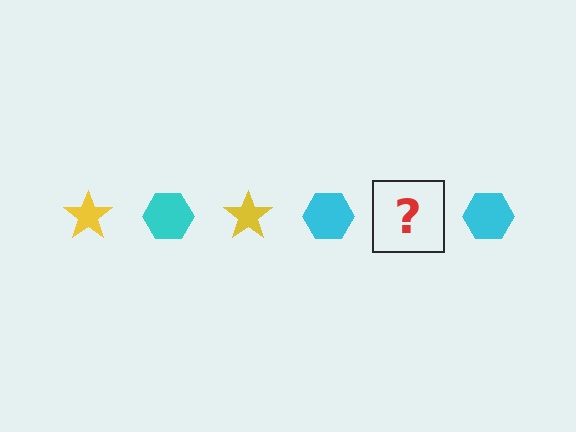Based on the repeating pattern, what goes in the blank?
The blank should be a yellow star.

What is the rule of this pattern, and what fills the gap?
The rule is that the pattern alternates between yellow star and cyan hexagon. The gap should be filled with a yellow star.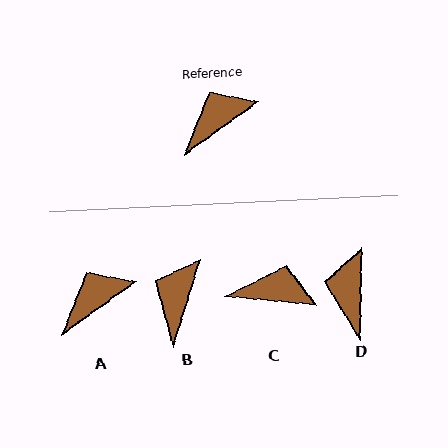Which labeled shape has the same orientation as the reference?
A.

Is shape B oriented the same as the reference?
No, it is off by about 36 degrees.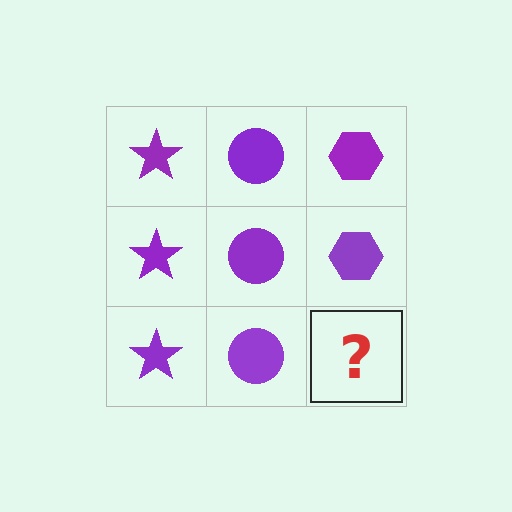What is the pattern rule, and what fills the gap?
The rule is that each column has a consistent shape. The gap should be filled with a purple hexagon.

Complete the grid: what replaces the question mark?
The question mark should be replaced with a purple hexagon.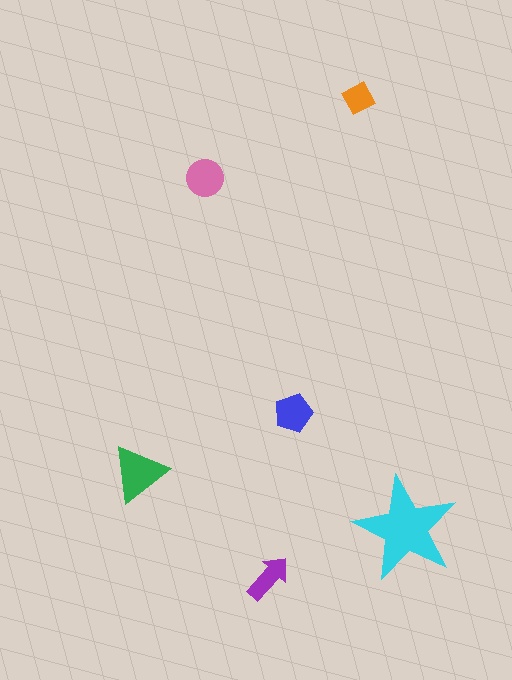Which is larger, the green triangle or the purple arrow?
The green triangle.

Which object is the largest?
The cyan star.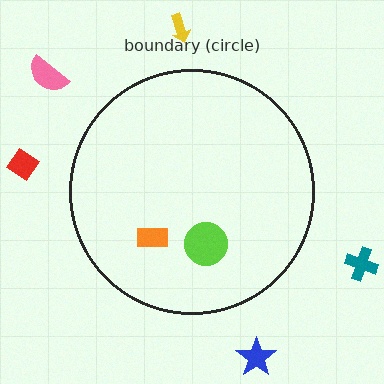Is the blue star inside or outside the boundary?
Outside.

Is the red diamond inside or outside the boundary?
Outside.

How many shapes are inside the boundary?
2 inside, 5 outside.